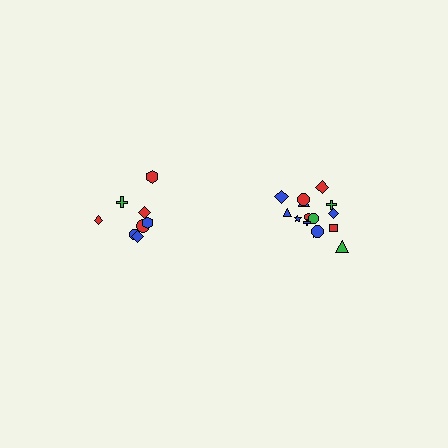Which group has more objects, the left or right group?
The right group.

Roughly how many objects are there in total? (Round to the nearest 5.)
Roughly 25 objects in total.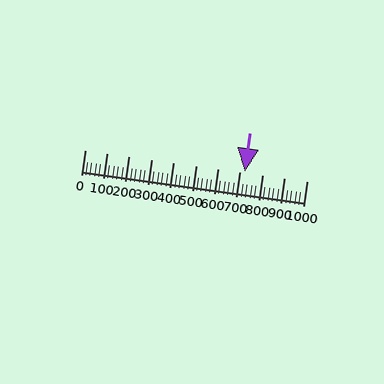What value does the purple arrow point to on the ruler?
The purple arrow points to approximately 720.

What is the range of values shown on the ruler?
The ruler shows values from 0 to 1000.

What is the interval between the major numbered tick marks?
The major tick marks are spaced 100 units apart.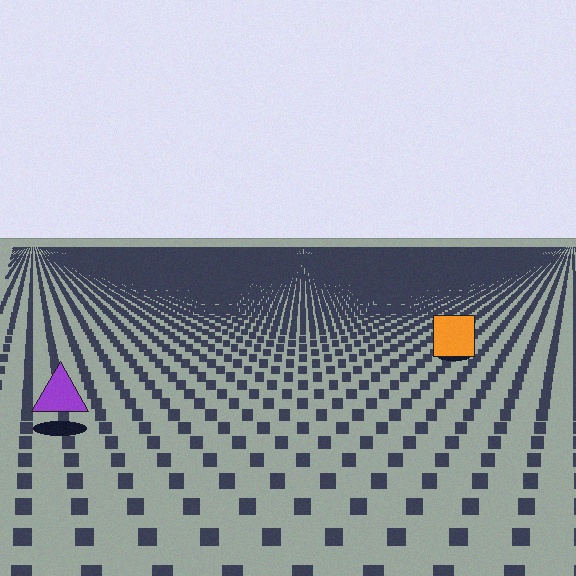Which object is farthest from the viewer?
The orange square is farthest from the viewer. It appears smaller and the ground texture around it is denser.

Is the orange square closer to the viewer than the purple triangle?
No. The purple triangle is closer — you can tell from the texture gradient: the ground texture is coarser near it.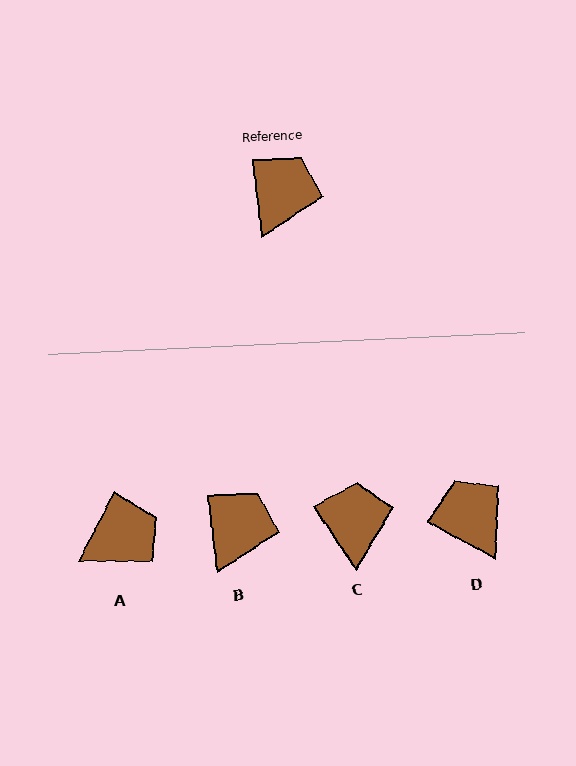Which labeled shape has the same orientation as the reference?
B.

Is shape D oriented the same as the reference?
No, it is off by about 54 degrees.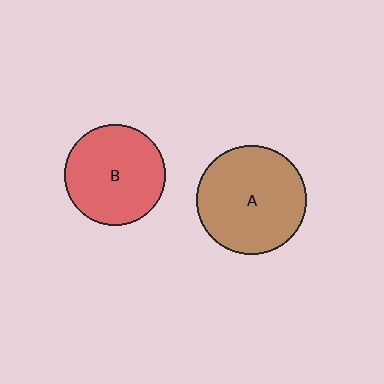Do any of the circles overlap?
No, none of the circles overlap.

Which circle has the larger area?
Circle A (brown).